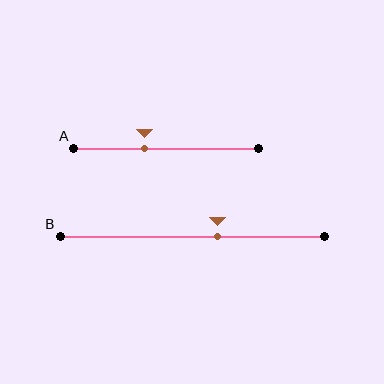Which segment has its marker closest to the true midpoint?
Segment B has its marker closest to the true midpoint.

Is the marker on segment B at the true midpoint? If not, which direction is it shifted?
No, the marker on segment B is shifted to the right by about 10% of the segment length.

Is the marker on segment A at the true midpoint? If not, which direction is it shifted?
No, the marker on segment A is shifted to the left by about 12% of the segment length.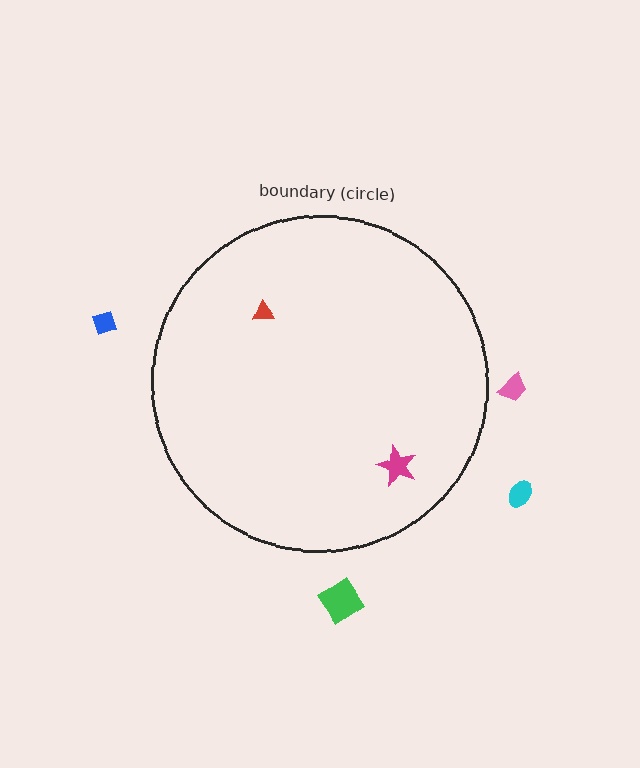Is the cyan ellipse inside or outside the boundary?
Outside.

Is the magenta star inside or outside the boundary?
Inside.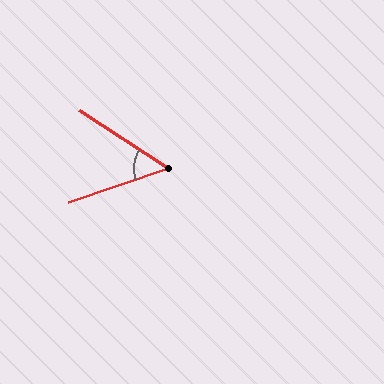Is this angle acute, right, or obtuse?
It is acute.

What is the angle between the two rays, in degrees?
Approximately 52 degrees.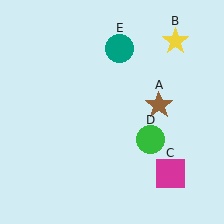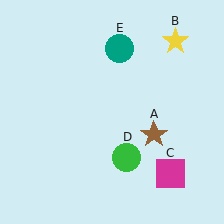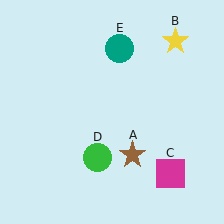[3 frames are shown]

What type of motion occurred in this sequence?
The brown star (object A), green circle (object D) rotated clockwise around the center of the scene.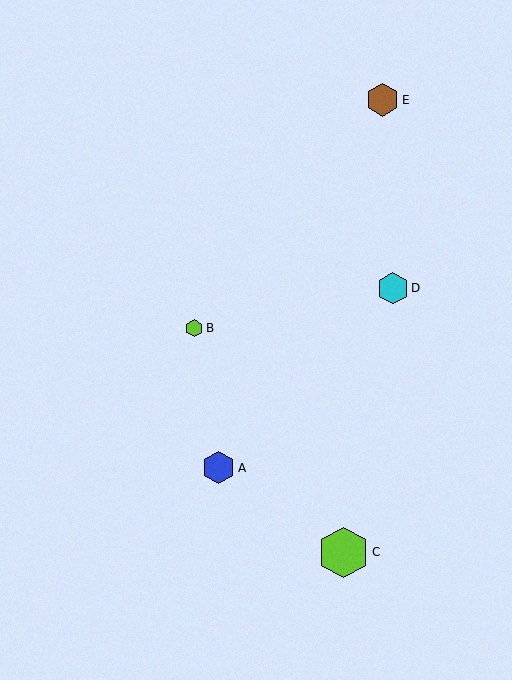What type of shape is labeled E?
Shape E is a brown hexagon.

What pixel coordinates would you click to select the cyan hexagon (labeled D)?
Click at (393, 288) to select the cyan hexagon D.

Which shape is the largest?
The lime hexagon (labeled C) is the largest.